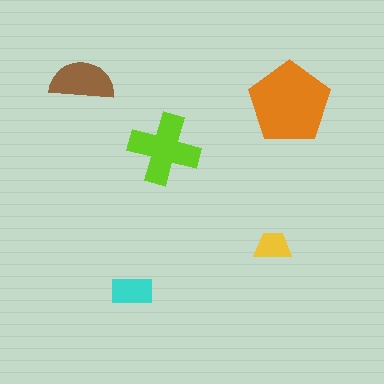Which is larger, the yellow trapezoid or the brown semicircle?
The brown semicircle.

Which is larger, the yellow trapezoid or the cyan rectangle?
The cyan rectangle.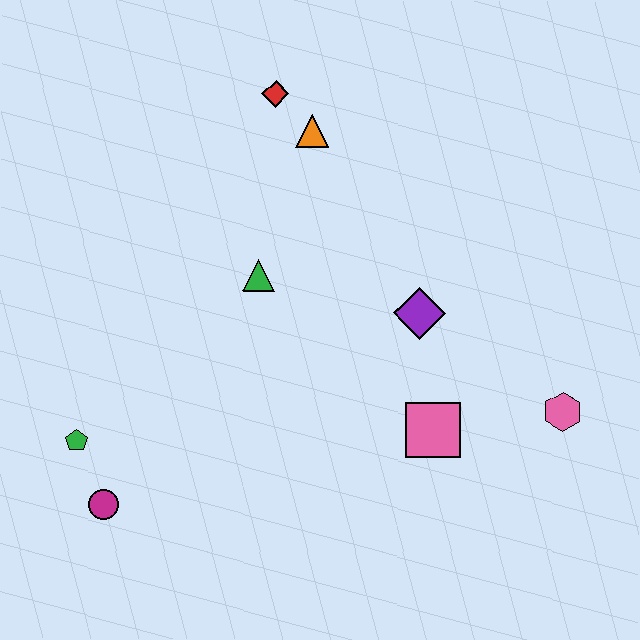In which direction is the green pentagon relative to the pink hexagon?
The green pentagon is to the left of the pink hexagon.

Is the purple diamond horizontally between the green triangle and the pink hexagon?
Yes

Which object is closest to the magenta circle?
The green pentagon is closest to the magenta circle.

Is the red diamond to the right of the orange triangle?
No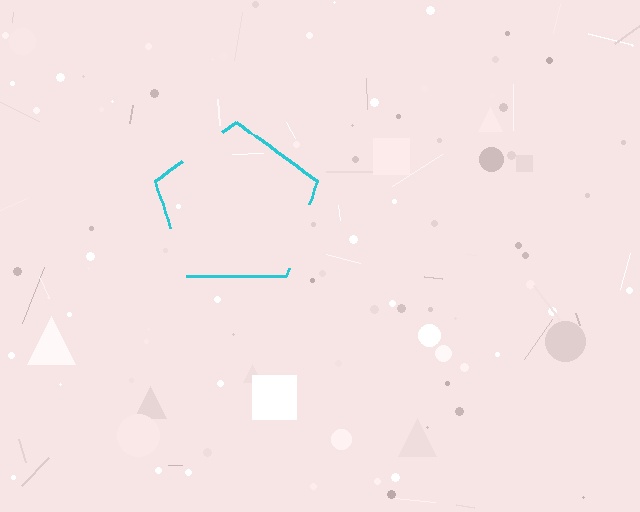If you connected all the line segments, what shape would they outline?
They would outline a pentagon.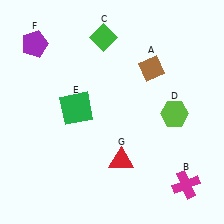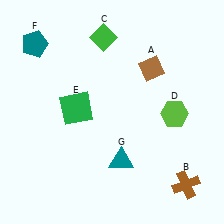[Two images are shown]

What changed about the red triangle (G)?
In Image 1, G is red. In Image 2, it changed to teal.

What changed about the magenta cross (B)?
In Image 1, B is magenta. In Image 2, it changed to brown.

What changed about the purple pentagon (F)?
In Image 1, F is purple. In Image 2, it changed to teal.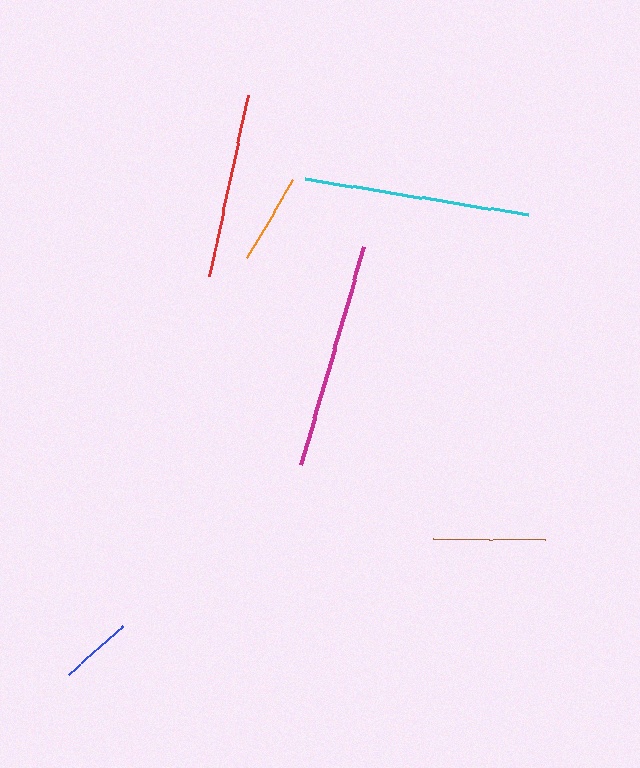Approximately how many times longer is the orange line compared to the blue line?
The orange line is approximately 1.2 times the length of the blue line.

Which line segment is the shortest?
The blue line is the shortest at approximately 73 pixels.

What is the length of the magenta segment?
The magenta segment is approximately 227 pixels long.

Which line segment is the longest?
The magenta line is the longest at approximately 227 pixels.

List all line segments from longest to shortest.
From longest to shortest: magenta, cyan, red, brown, orange, blue.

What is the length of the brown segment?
The brown segment is approximately 112 pixels long.